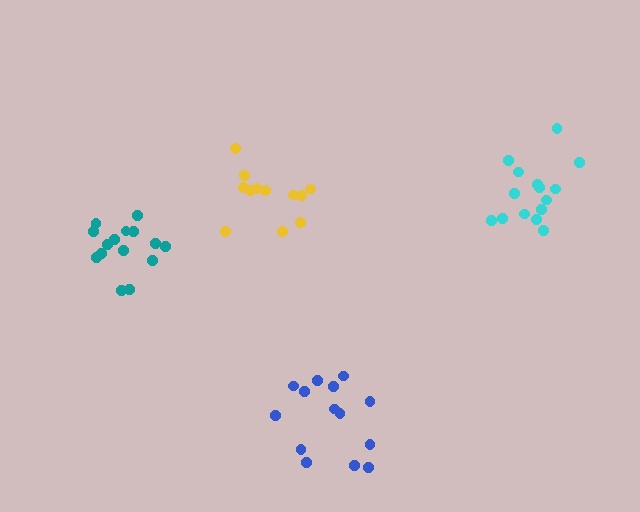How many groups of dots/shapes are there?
There are 4 groups.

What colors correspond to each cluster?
The clusters are colored: teal, yellow, blue, cyan.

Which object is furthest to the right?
The cyan cluster is rightmost.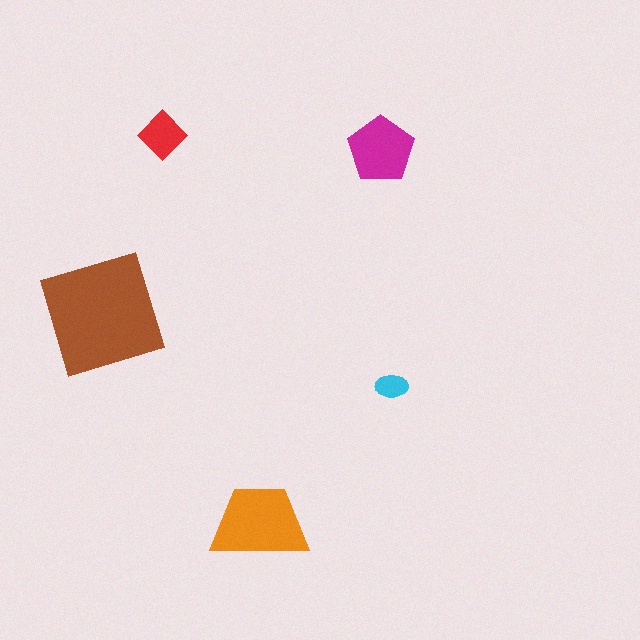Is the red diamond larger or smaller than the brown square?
Smaller.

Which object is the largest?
The brown square.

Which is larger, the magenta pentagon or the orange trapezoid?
The orange trapezoid.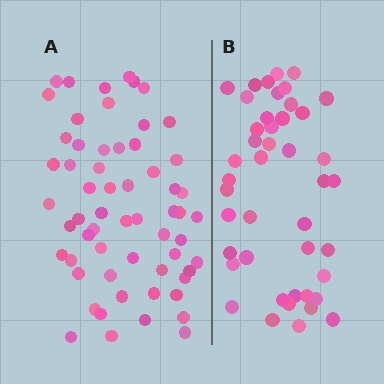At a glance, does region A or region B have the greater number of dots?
Region A (the left region) has more dots.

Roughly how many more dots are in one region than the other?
Region A has approximately 15 more dots than region B.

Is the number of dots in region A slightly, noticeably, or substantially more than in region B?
Region A has noticeably more, but not dramatically so. The ratio is roughly 1.4 to 1.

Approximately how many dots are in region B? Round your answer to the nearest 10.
About 40 dots. (The exact count is 44, which rounds to 40.)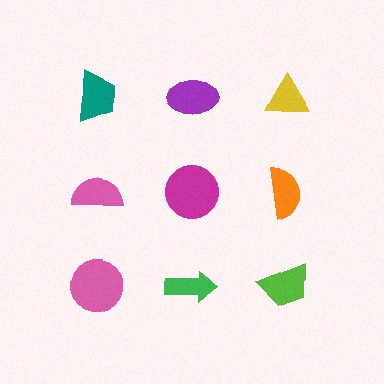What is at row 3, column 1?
A pink circle.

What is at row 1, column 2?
A purple ellipse.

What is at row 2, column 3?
An orange semicircle.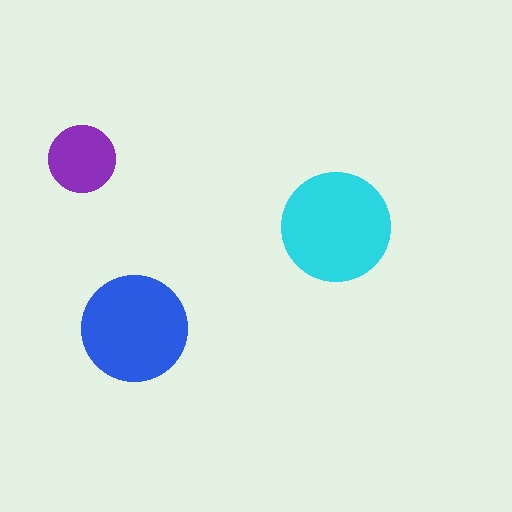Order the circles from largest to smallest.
the cyan one, the blue one, the purple one.